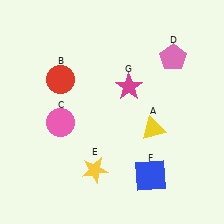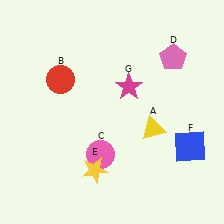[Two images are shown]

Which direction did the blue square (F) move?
The blue square (F) moved right.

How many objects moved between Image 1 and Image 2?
2 objects moved between the two images.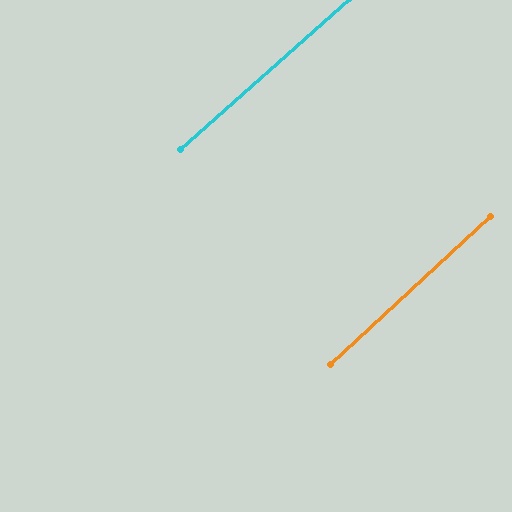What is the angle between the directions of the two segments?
Approximately 1 degree.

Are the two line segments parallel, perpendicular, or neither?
Parallel — their directions differ by only 1.0°.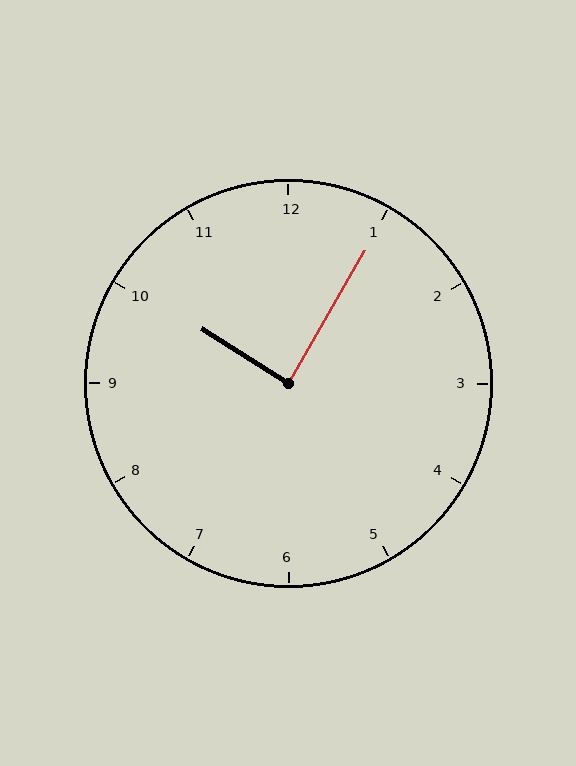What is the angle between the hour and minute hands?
Approximately 88 degrees.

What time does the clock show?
10:05.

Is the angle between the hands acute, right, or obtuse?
It is right.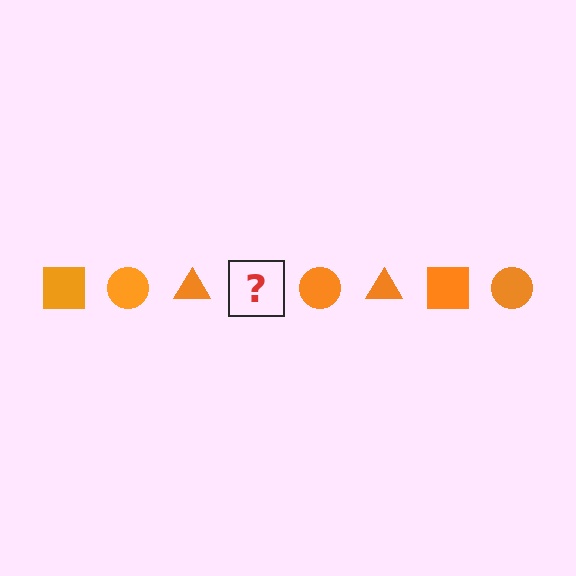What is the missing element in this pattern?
The missing element is an orange square.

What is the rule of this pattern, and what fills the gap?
The rule is that the pattern cycles through square, circle, triangle shapes in orange. The gap should be filled with an orange square.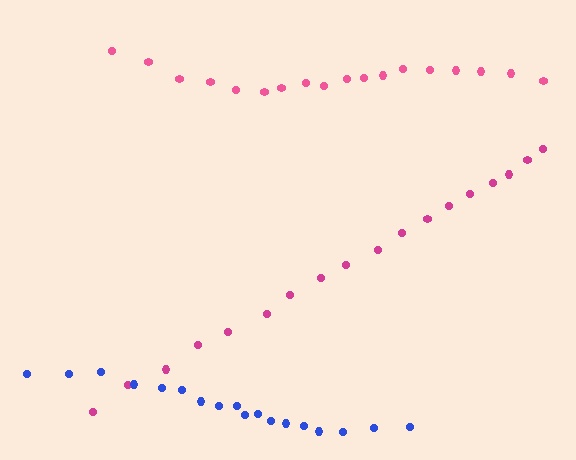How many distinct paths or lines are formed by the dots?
There are 3 distinct paths.